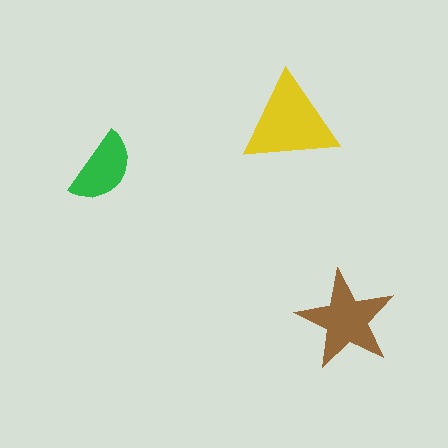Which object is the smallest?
The green semicircle.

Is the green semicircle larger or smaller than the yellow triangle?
Smaller.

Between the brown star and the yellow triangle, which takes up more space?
The yellow triangle.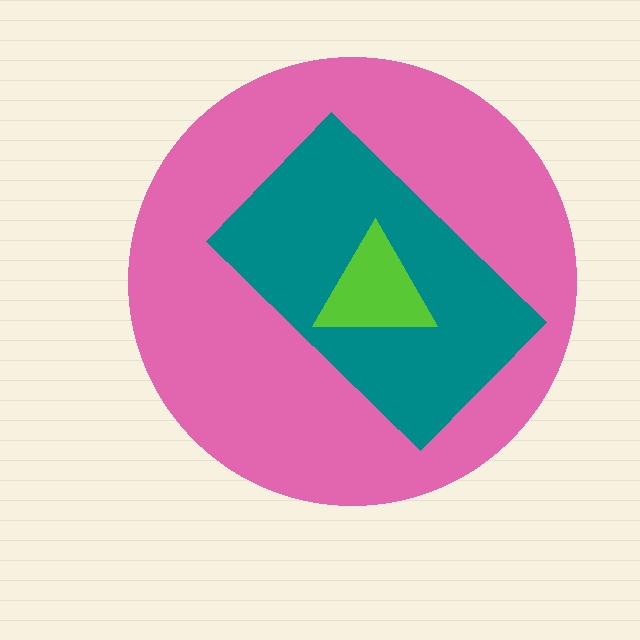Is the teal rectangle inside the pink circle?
Yes.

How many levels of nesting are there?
3.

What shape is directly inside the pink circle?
The teal rectangle.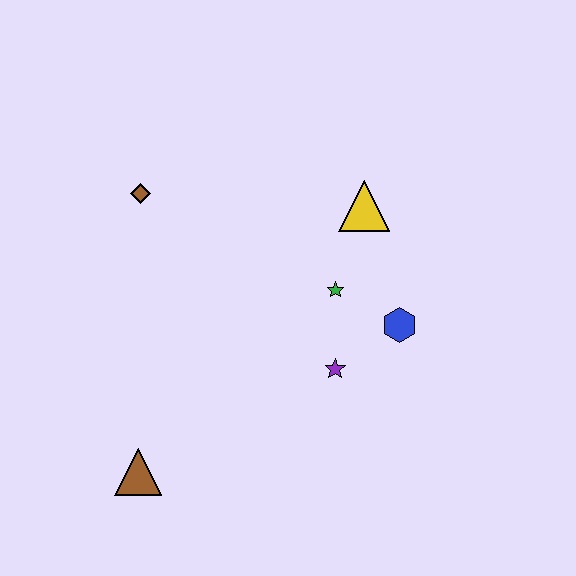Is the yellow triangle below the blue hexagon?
No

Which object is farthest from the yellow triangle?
The brown triangle is farthest from the yellow triangle.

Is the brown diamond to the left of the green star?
Yes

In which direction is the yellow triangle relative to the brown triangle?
The yellow triangle is above the brown triangle.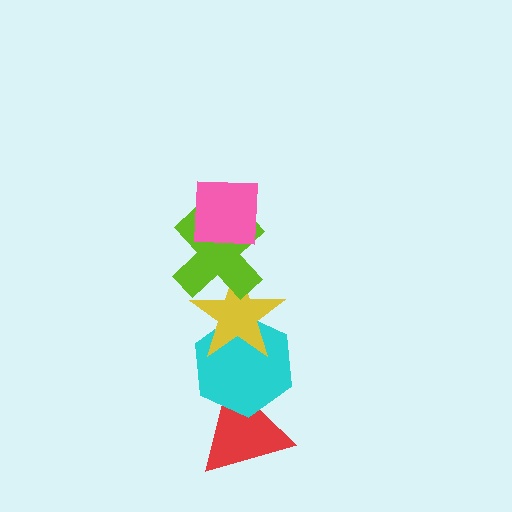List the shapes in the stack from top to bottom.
From top to bottom: the pink square, the lime cross, the yellow star, the cyan hexagon, the red triangle.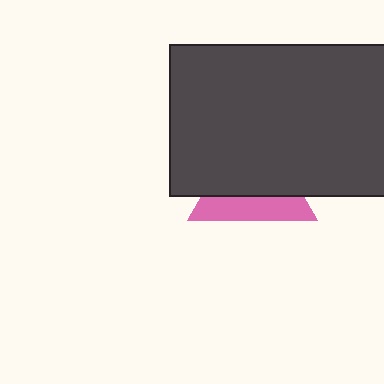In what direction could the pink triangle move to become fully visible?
The pink triangle could move down. That would shift it out from behind the dark gray rectangle entirely.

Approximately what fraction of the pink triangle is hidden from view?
Roughly 62% of the pink triangle is hidden behind the dark gray rectangle.